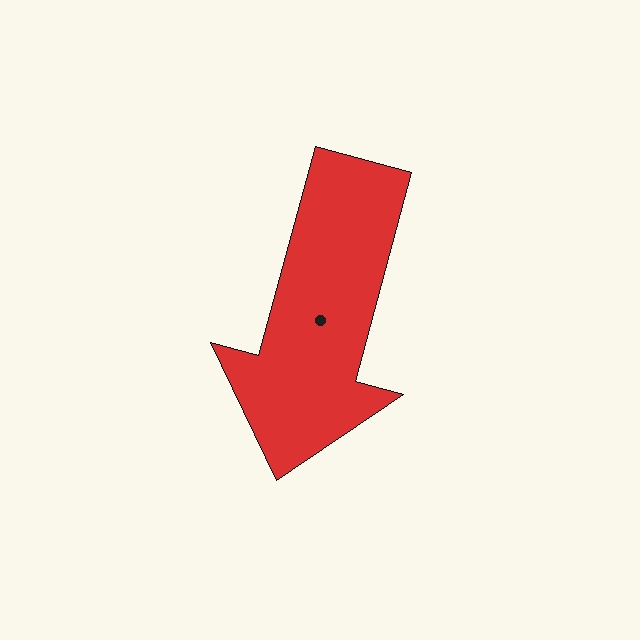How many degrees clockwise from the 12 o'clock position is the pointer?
Approximately 195 degrees.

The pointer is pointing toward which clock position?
Roughly 7 o'clock.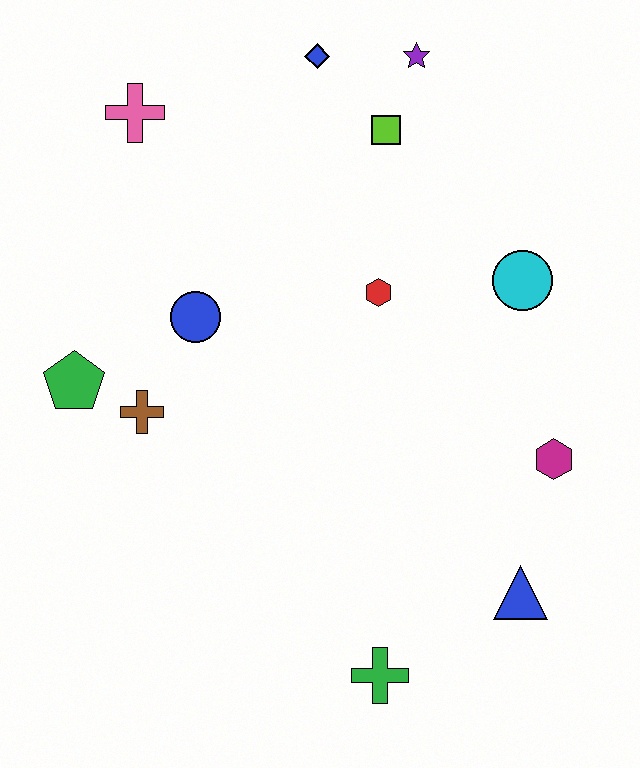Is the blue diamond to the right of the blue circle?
Yes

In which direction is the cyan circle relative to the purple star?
The cyan circle is below the purple star.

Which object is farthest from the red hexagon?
The green cross is farthest from the red hexagon.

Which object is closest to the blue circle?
The brown cross is closest to the blue circle.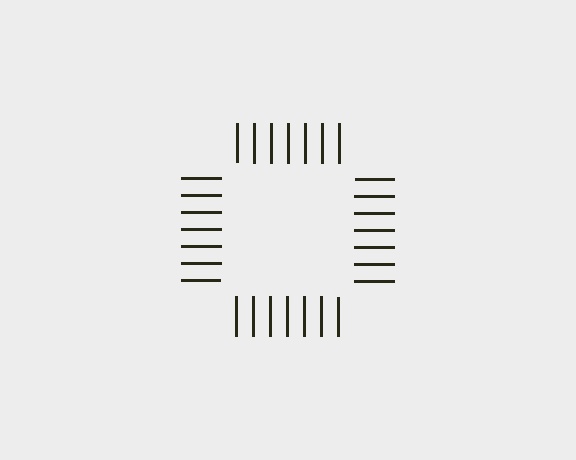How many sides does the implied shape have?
4 sides — the line-ends trace a square.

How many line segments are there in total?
28 — 7 along each of the 4 edges.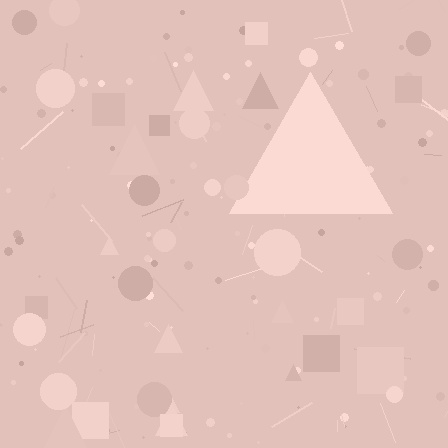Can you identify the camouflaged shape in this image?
The camouflaged shape is a triangle.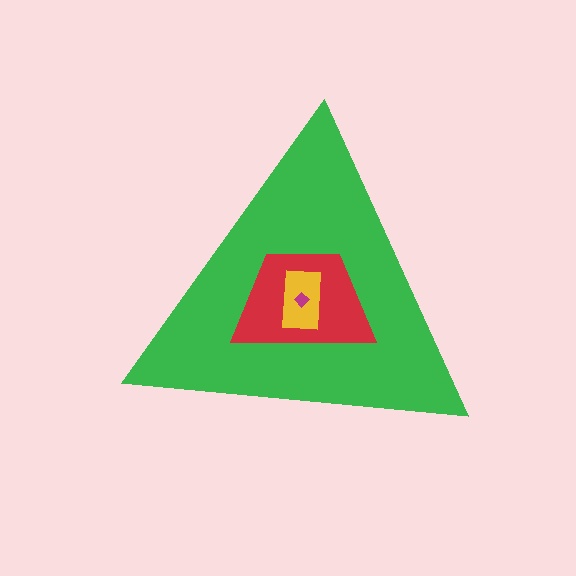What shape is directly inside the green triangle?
The red trapezoid.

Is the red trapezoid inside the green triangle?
Yes.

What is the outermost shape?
The green triangle.